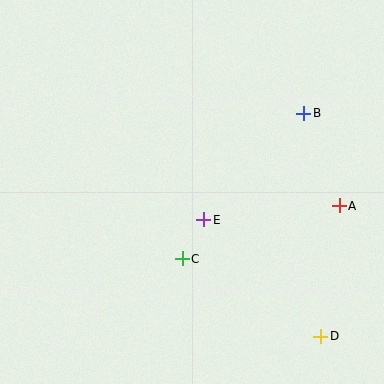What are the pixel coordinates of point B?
Point B is at (304, 113).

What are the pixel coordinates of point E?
Point E is at (204, 220).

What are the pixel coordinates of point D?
Point D is at (321, 336).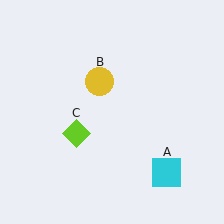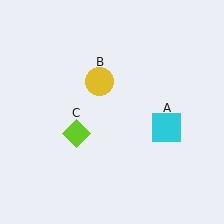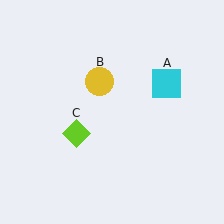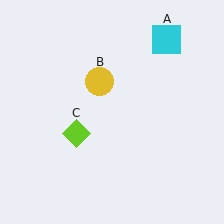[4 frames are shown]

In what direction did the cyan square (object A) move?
The cyan square (object A) moved up.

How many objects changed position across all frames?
1 object changed position: cyan square (object A).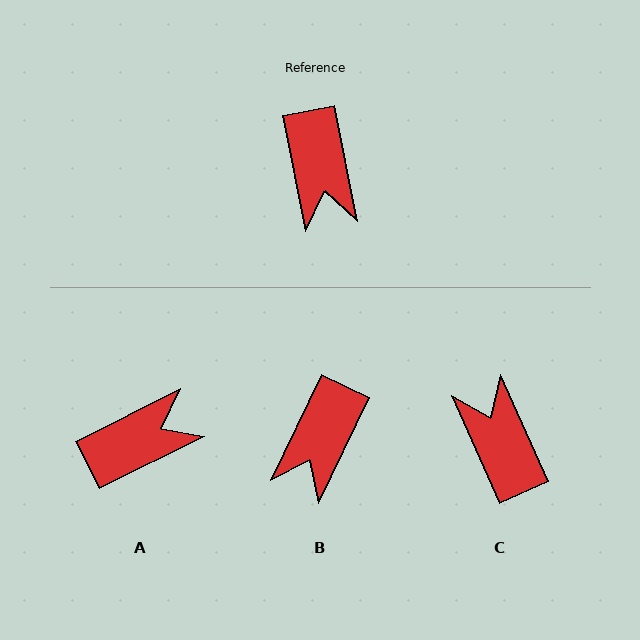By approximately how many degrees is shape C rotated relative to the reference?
Approximately 167 degrees clockwise.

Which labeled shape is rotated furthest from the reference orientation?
C, about 167 degrees away.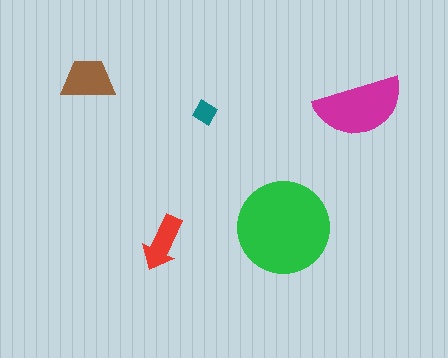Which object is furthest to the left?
The brown trapezoid is leftmost.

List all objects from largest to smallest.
The green circle, the magenta semicircle, the brown trapezoid, the red arrow, the teal diamond.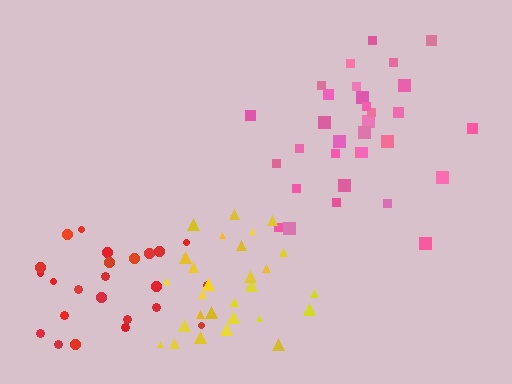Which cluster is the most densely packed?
Yellow.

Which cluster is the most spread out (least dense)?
Red.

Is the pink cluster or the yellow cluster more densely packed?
Yellow.